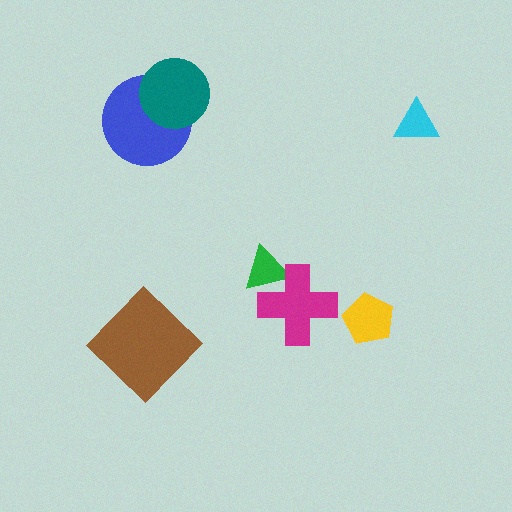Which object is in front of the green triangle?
The magenta cross is in front of the green triangle.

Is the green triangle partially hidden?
Yes, it is partially covered by another shape.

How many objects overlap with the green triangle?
1 object overlaps with the green triangle.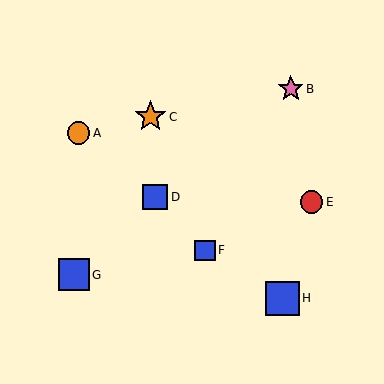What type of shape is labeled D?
Shape D is a blue square.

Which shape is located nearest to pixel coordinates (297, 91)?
The pink star (labeled B) at (291, 89) is nearest to that location.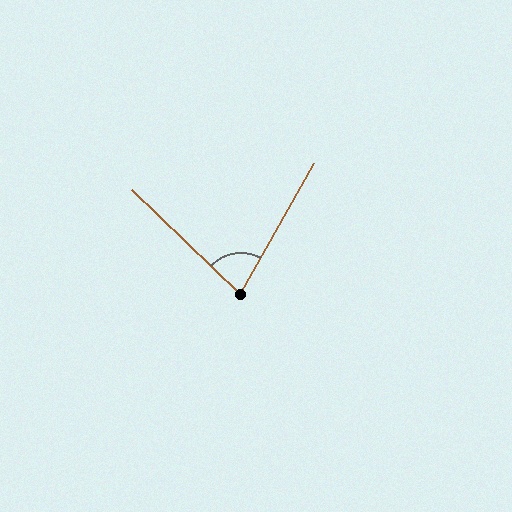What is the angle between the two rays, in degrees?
Approximately 76 degrees.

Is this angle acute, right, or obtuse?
It is acute.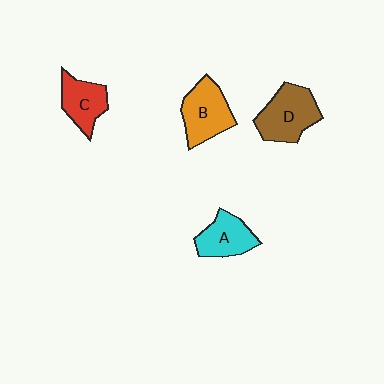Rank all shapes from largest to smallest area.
From largest to smallest: D (brown), B (orange), A (cyan), C (red).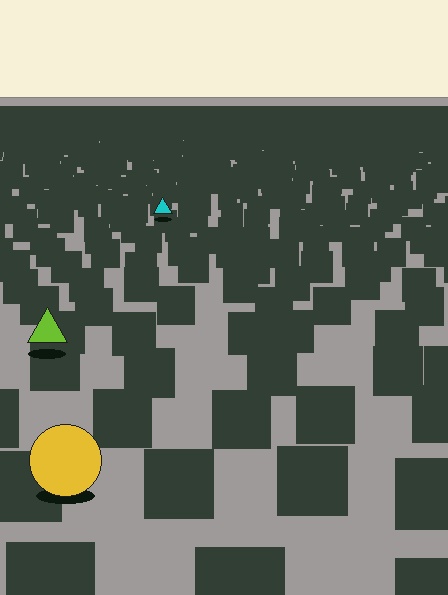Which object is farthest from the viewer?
The cyan triangle is farthest from the viewer. It appears smaller and the ground texture around it is denser.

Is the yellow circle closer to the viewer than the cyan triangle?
Yes. The yellow circle is closer — you can tell from the texture gradient: the ground texture is coarser near it.